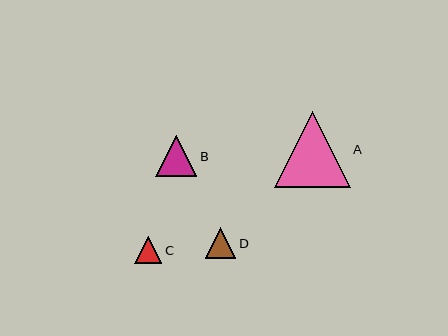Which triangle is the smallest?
Triangle C is the smallest with a size of approximately 27 pixels.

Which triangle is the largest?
Triangle A is the largest with a size of approximately 76 pixels.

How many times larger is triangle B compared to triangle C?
Triangle B is approximately 1.5 times the size of triangle C.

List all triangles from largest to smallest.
From largest to smallest: A, B, D, C.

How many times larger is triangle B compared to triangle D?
Triangle B is approximately 1.3 times the size of triangle D.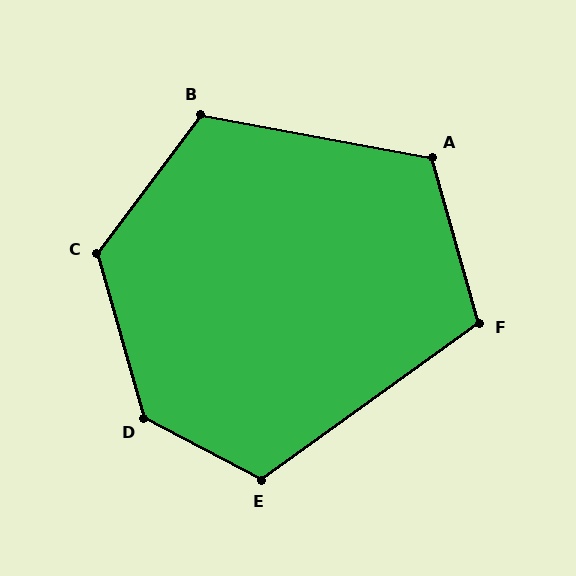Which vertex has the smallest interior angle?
F, at approximately 110 degrees.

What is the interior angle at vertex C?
Approximately 127 degrees (obtuse).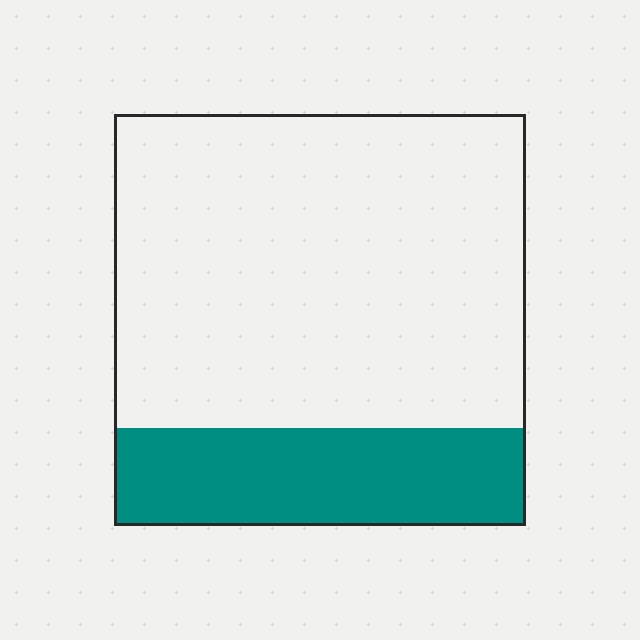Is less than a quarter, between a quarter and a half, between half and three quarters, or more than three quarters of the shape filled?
Less than a quarter.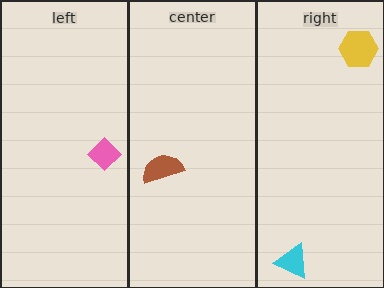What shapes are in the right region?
The cyan triangle, the yellow hexagon.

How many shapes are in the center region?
1.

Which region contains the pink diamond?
The left region.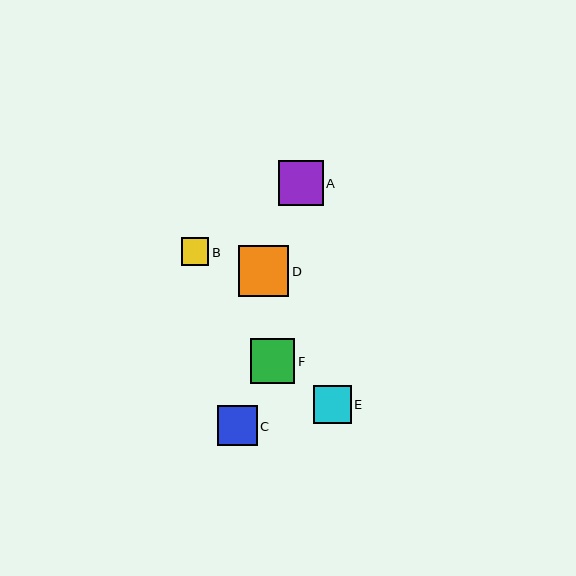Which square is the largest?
Square D is the largest with a size of approximately 50 pixels.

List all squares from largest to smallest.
From largest to smallest: D, A, F, C, E, B.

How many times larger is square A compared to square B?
Square A is approximately 1.6 times the size of square B.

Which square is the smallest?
Square B is the smallest with a size of approximately 28 pixels.